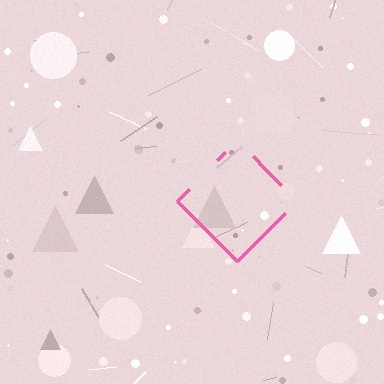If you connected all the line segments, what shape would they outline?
They would outline a diamond.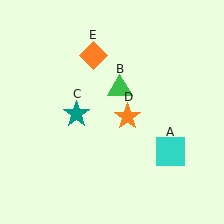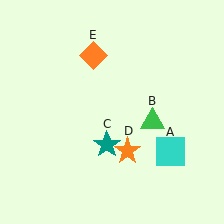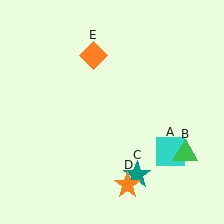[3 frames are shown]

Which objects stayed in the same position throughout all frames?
Cyan square (object A) and orange diamond (object E) remained stationary.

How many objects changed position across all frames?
3 objects changed position: green triangle (object B), teal star (object C), orange star (object D).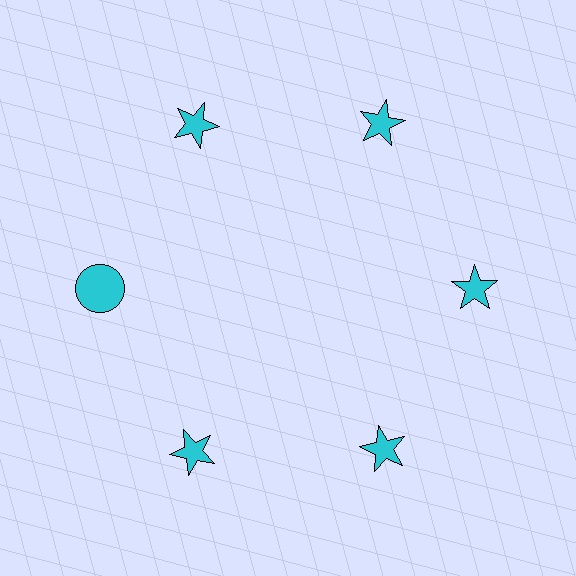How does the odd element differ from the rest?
It has a different shape: circle instead of star.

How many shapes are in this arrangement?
There are 6 shapes arranged in a ring pattern.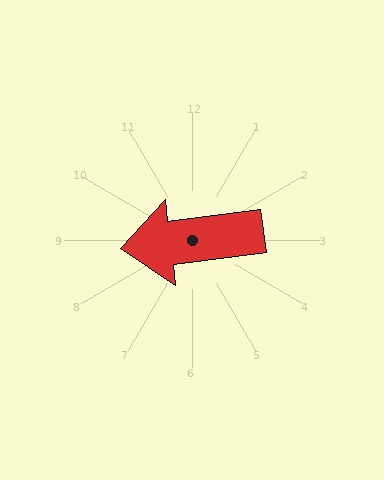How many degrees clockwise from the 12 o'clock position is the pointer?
Approximately 263 degrees.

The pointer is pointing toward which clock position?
Roughly 9 o'clock.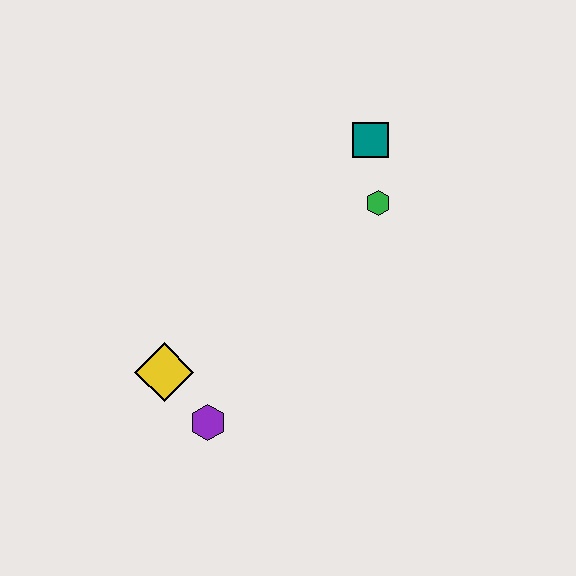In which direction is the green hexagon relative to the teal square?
The green hexagon is below the teal square.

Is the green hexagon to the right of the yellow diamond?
Yes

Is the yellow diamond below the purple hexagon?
No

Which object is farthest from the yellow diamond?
The teal square is farthest from the yellow diamond.